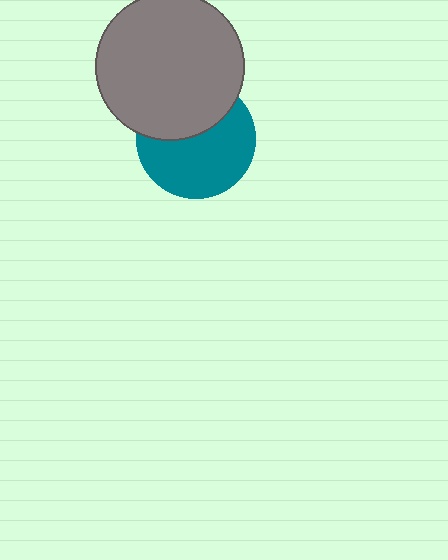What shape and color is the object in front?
The object in front is a gray circle.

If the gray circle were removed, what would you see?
You would see the complete teal circle.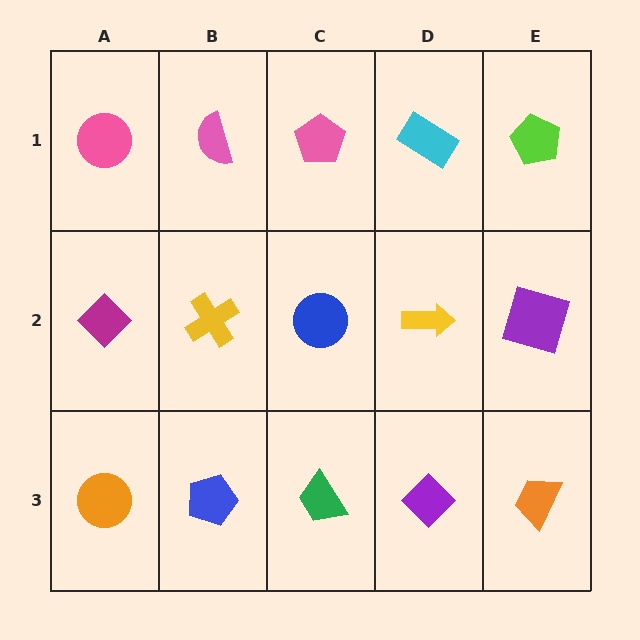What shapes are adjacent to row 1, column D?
A yellow arrow (row 2, column D), a pink pentagon (row 1, column C), a lime pentagon (row 1, column E).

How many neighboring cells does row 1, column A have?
2.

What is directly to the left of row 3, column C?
A blue pentagon.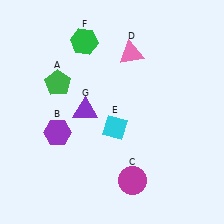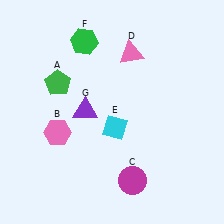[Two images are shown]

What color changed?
The hexagon (B) changed from purple in Image 1 to pink in Image 2.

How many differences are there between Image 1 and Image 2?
There is 1 difference between the two images.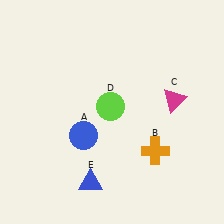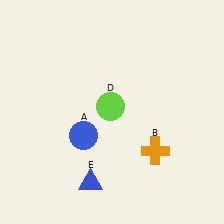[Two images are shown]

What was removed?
The magenta triangle (C) was removed in Image 2.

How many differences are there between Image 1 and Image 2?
There is 1 difference between the two images.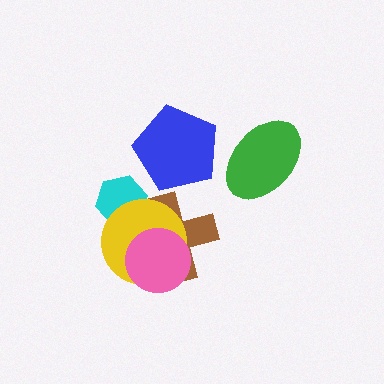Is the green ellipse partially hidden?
No, no other shape covers it.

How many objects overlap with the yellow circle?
3 objects overlap with the yellow circle.